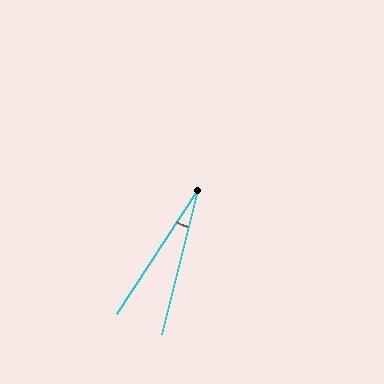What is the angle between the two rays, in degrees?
Approximately 19 degrees.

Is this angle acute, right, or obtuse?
It is acute.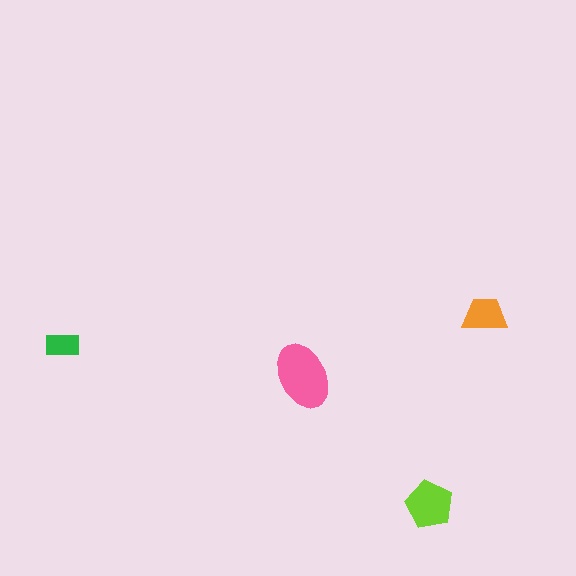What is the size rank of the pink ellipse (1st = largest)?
1st.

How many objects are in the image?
There are 4 objects in the image.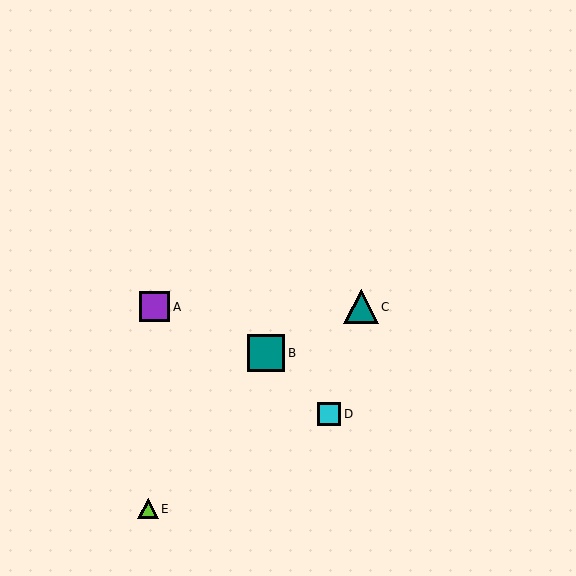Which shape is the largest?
The teal square (labeled B) is the largest.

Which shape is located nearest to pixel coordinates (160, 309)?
The purple square (labeled A) at (155, 307) is nearest to that location.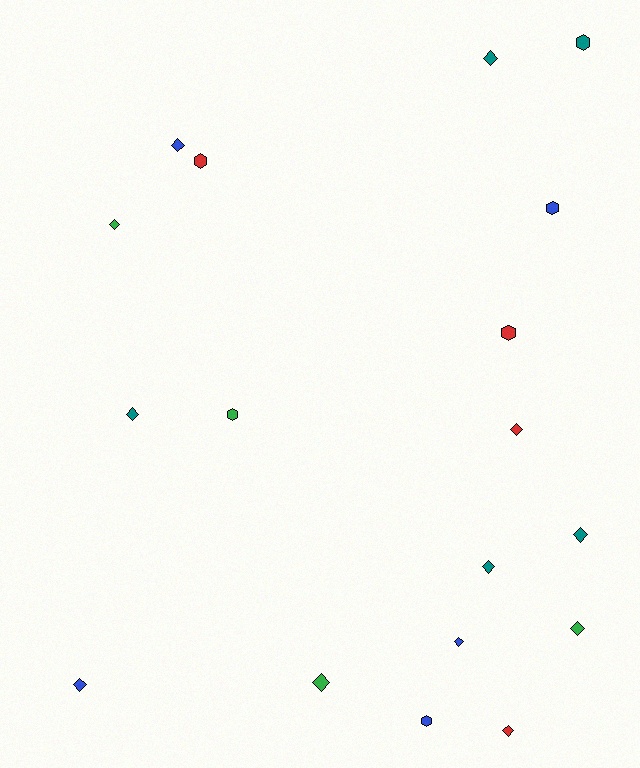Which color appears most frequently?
Teal, with 5 objects.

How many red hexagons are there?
There are 2 red hexagons.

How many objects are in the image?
There are 18 objects.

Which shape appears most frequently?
Diamond, with 12 objects.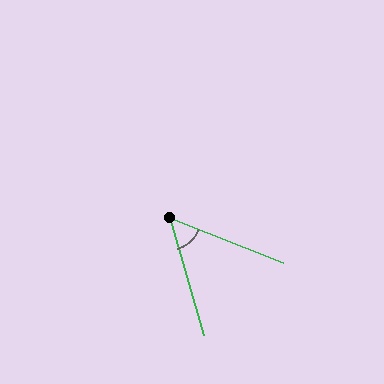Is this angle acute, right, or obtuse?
It is acute.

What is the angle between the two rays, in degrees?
Approximately 52 degrees.